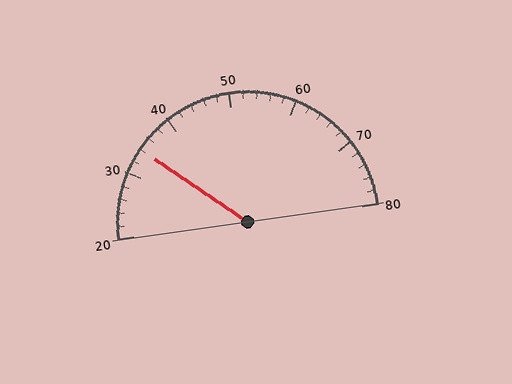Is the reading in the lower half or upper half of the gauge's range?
The reading is in the lower half of the range (20 to 80).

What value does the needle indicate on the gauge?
The needle indicates approximately 34.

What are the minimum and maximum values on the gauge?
The gauge ranges from 20 to 80.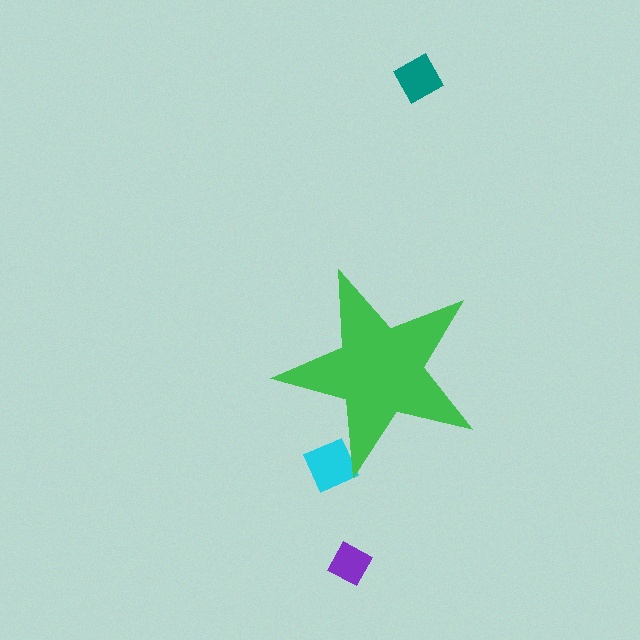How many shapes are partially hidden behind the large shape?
1 shape is partially hidden.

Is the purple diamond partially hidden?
No, the purple diamond is fully visible.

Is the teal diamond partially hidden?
No, the teal diamond is fully visible.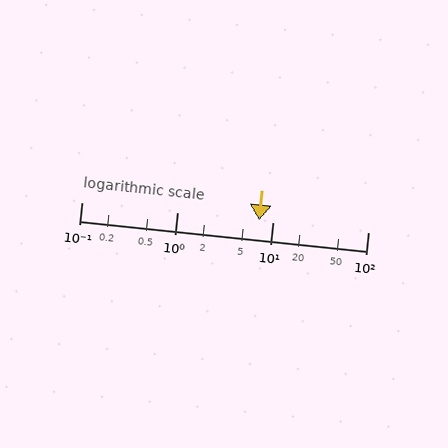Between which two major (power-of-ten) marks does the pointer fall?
The pointer is between 1 and 10.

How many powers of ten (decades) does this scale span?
The scale spans 3 decades, from 0.1 to 100.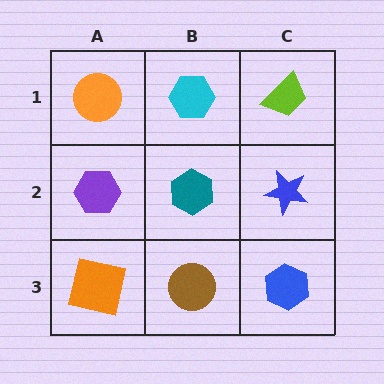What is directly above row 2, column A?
An orange circle.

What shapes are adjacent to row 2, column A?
An orange circle (row 1, column A), an orange square (row 3, column A), a teal hexagon (row 2, column B).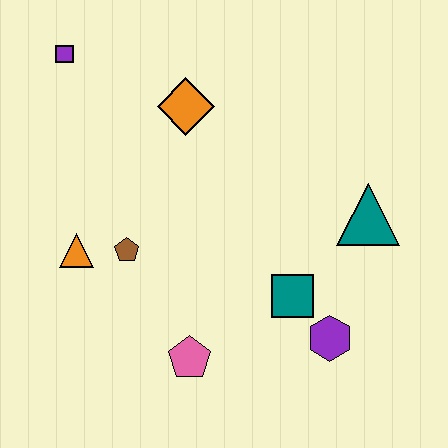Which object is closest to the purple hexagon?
The teal square is closest to the purple hexagon.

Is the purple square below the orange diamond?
No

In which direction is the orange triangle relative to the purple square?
The orange triangle is below the purple square.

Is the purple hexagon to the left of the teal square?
No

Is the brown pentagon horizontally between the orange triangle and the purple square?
No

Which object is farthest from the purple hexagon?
The purple square is farthest from the purple hexagon.